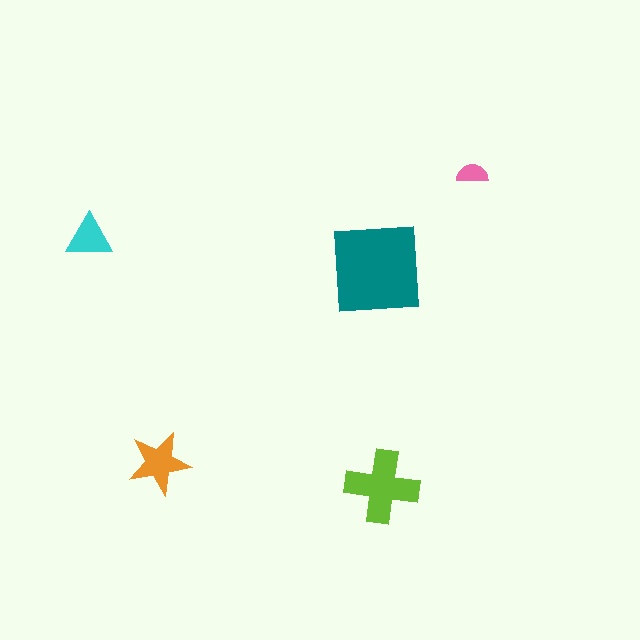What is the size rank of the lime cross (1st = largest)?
2nd.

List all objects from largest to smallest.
The teal square, the lime cross, the orange star, the cyan triangle, the pink semicircle.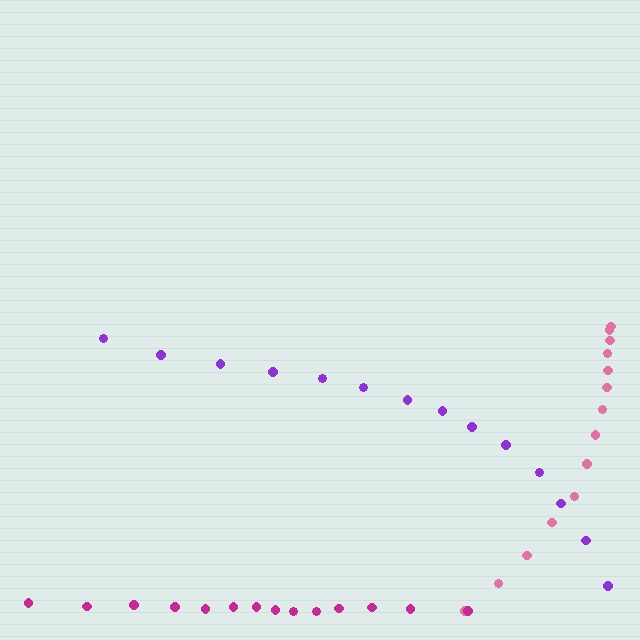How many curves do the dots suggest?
There are 3 distinct paths.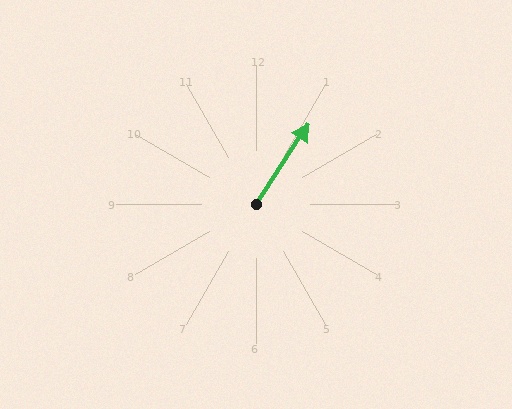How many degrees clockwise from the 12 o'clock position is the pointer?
Approximately 33 degrees.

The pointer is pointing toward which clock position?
Roughly 1 o'clock.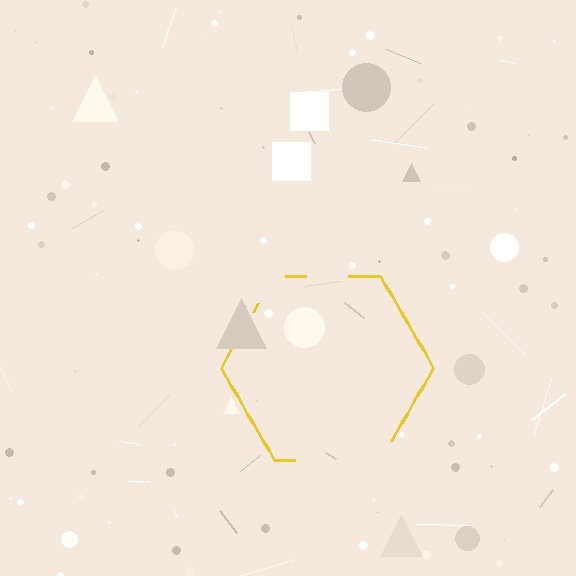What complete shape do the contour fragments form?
The contour fragments form a hexagon.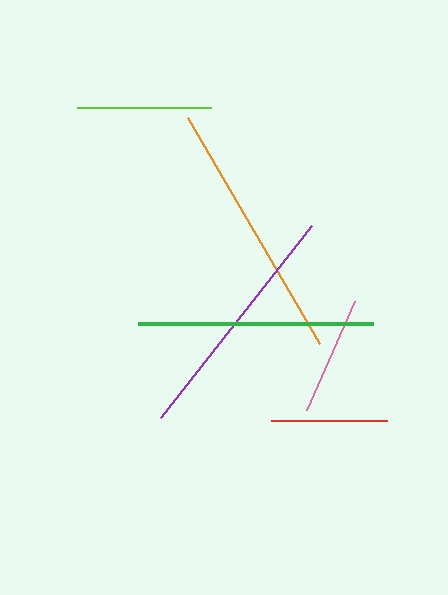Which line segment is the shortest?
The red line is the shortest at approximately 115 pixels.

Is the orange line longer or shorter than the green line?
The orange line is longer than the green line.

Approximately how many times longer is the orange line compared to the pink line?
The orange line is approximately 2.2 times the length of the pink line.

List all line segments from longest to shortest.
From longest to shortest: orange, purple, green, lime, pink, red.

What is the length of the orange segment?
The orange segment is approximately 262 pixels long.